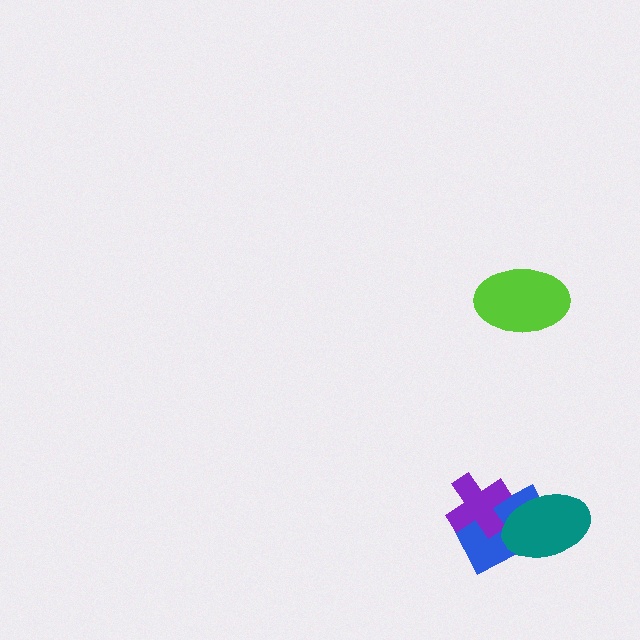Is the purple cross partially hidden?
Yes, it is partially covered by another shape.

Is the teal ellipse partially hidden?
No, no other shape covers it.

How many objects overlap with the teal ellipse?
2 objects overlap with the teal ellipse.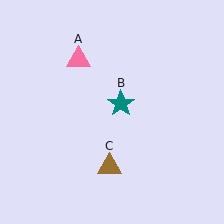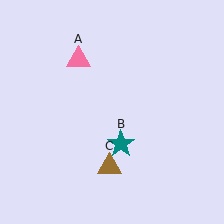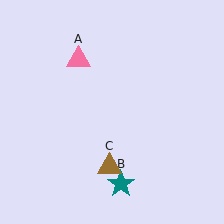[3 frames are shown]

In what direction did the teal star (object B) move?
The teal star (object B) moved down.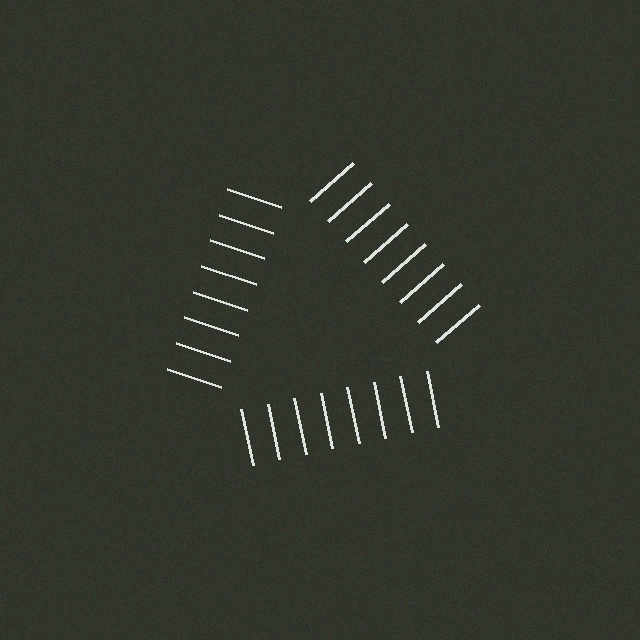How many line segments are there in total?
24 — 8 along each of the 3 edges.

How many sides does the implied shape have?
3 sides — the line-ends trace a triangle.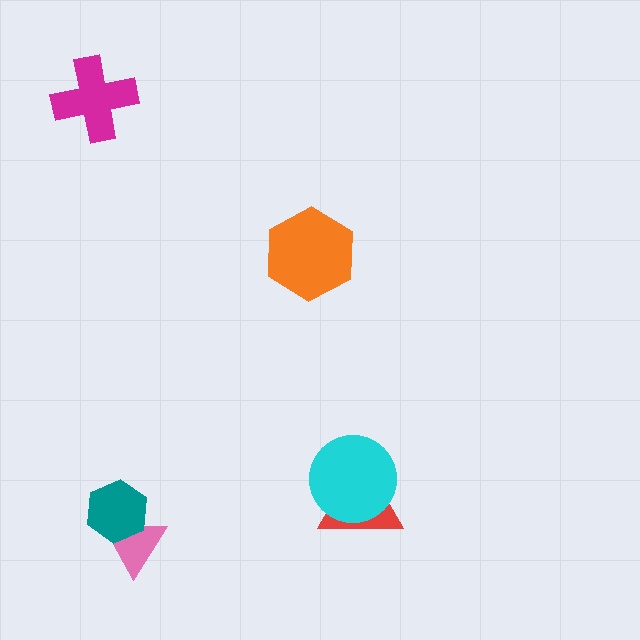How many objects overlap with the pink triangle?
1 object overlaps with the pink triangle.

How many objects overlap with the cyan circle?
1 object overlaps with the cyan circle.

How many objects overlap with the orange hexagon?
0 objects overlap with the orange hexagon.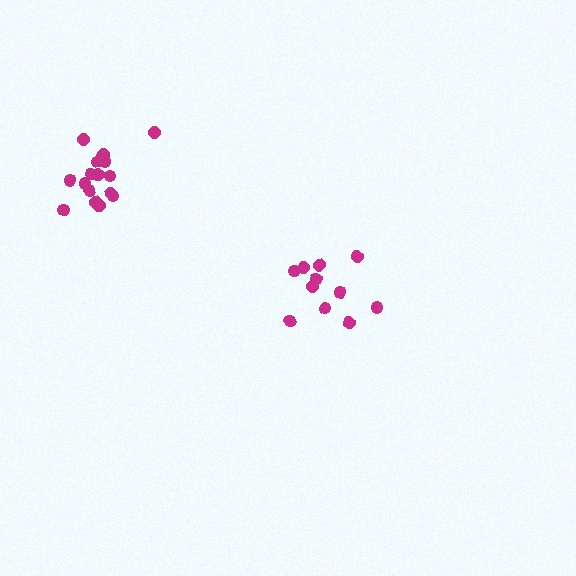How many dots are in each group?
Group 1: 11 dots, Group 2: 17 dots (28 total).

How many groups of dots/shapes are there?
There are 2 groups.